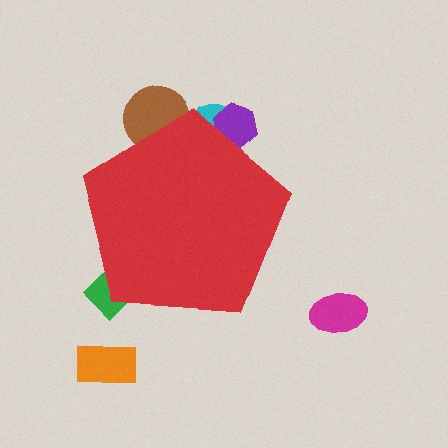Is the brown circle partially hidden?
Yes, the brown circle is partially hidden behind the red pentagon.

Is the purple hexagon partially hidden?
Yes, the purple hexagon is partially hidden behind the red pentagon.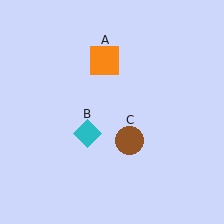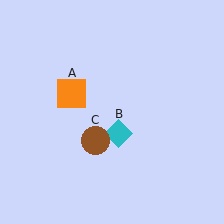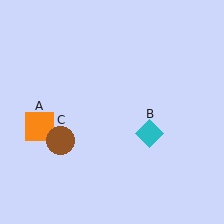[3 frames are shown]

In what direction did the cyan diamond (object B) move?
The cyan diamond (object B) moved right.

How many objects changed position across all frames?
3 objects changed position: orange square (object A), cyan diamond (object B), brown circle (object C).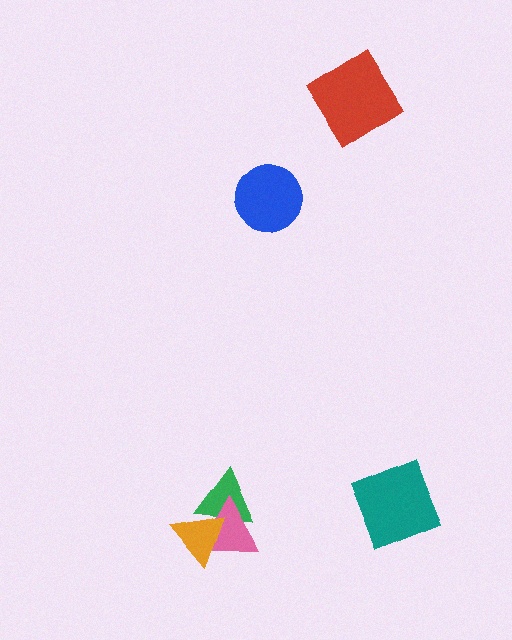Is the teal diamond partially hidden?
No, no other shape covers it.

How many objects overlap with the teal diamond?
0 objects overlap with the teal diamond.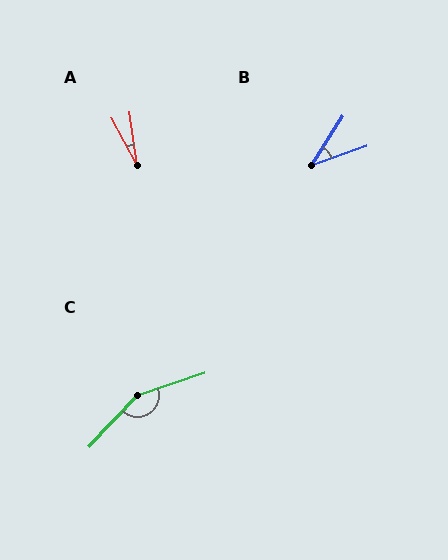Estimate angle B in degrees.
Approximately 39 degrees.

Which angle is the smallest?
A, at approximately 20 degrees.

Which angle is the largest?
C, at approximately 151 degrees.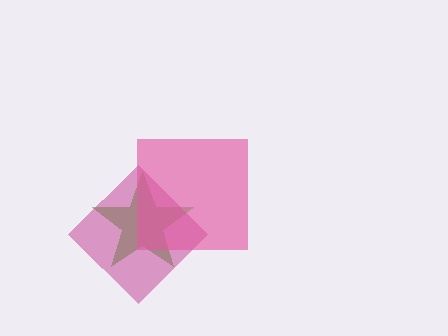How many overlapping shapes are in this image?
There are 3 overlapping shapes in the image.